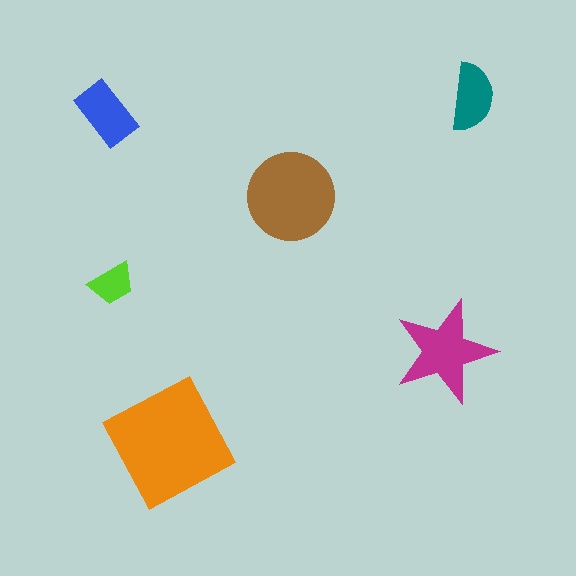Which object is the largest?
The orange square.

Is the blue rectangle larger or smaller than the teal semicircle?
Larger.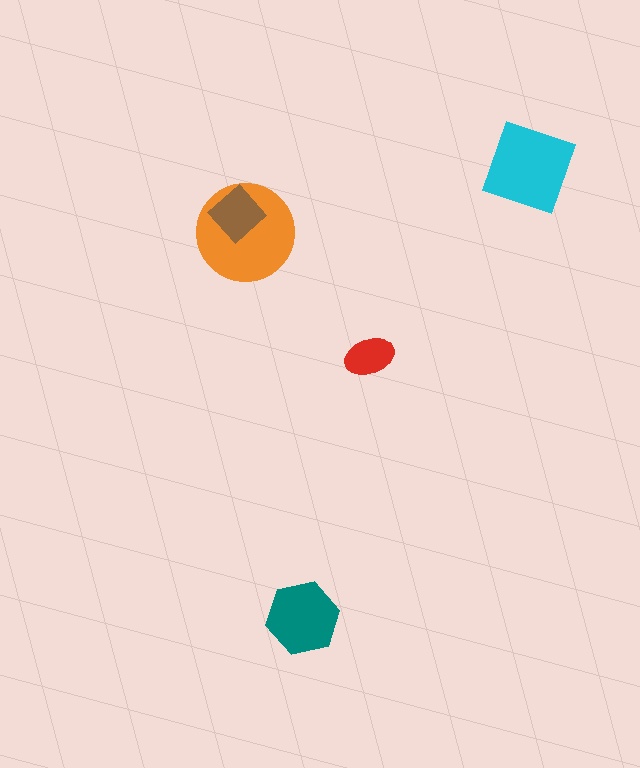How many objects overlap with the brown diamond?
1 object overlaps with the brown diamond.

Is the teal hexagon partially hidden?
No, no other shape covers it.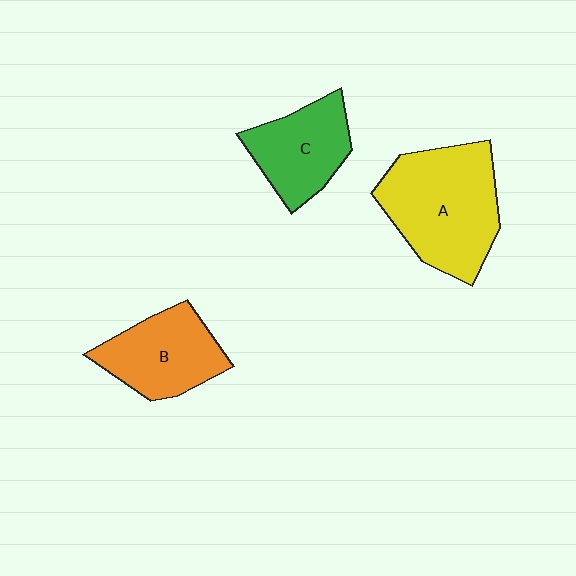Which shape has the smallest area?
Shape C (green).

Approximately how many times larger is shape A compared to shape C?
Approximately 1.6 times.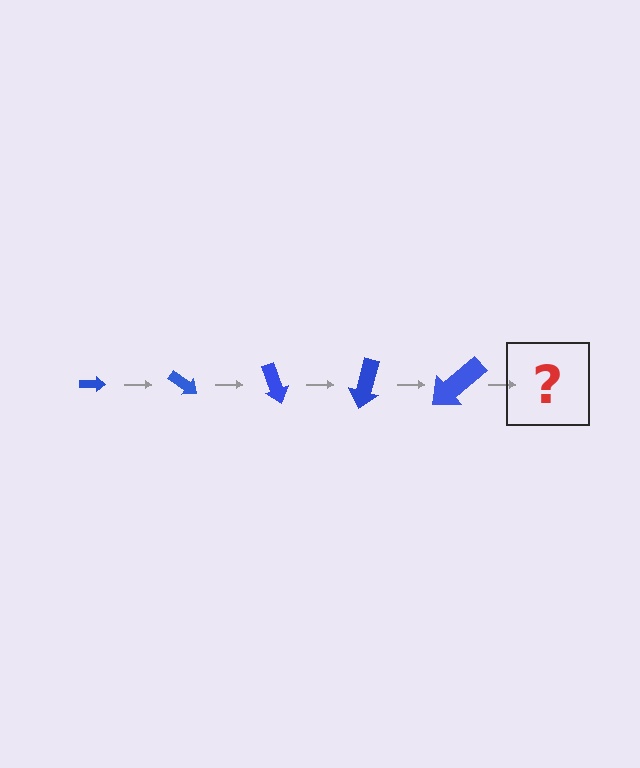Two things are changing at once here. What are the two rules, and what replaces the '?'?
The two rules are that the arrow grows larger each step and it rotates 35 degrees each step. The '?' should be an arrow, larger than the previous one and rotated 175 degrees from the start.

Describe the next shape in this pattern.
It should be an arrow, larger than the previous one and rotated 175 degrees from the start.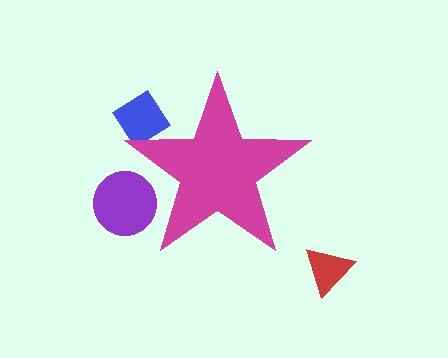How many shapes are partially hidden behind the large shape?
2 shapes are partially hidden.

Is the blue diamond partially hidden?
Yes, the blue diamond is partially hidden behind the magenta star.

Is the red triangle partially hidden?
No, the red triangle is fully visible.